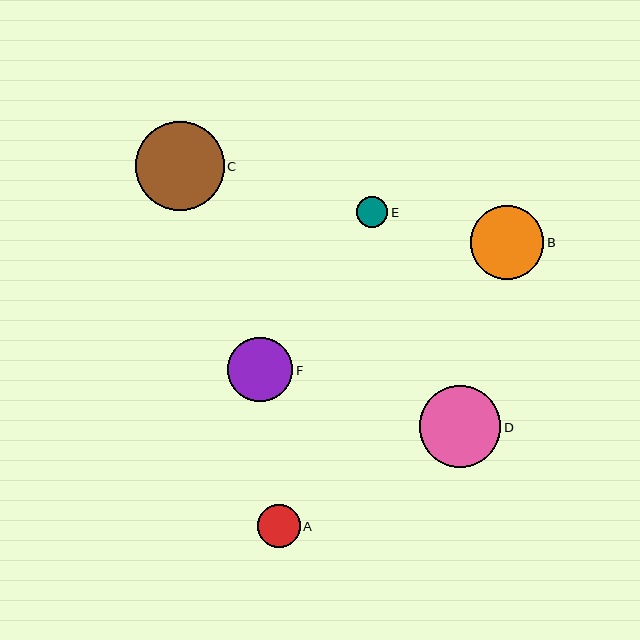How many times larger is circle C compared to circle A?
Circle C is approximately 2.1 times the size of circle A.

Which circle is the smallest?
Circle E is the smallest with a size of approximately 31 pixels.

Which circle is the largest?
Circle C is the largest with a size of approximately 88 pixels.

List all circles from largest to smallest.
From largest to smallest: C, D, B, F, A, E.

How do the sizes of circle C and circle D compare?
Circle C and circle D are approximately the same size.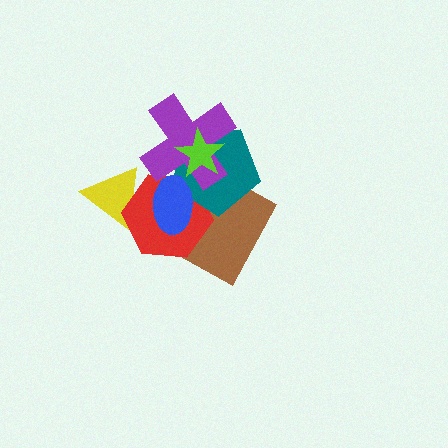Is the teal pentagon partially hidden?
Yes, it is partially covered by another shape.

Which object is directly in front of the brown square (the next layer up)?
The red hexagon is directly in front of the brown square.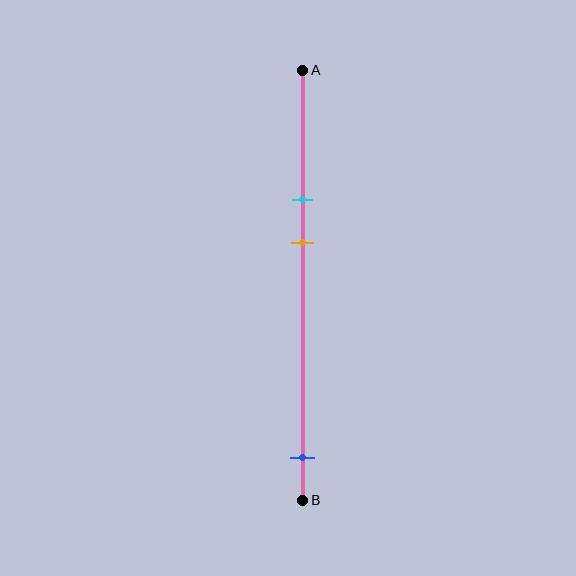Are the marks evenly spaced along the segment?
No, the marks are not evenly spaced.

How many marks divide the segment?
There are 3 marks dividing the segment.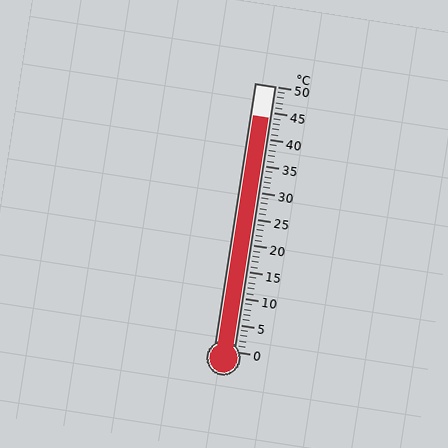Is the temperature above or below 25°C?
The temperature is above 25°C.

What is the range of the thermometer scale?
The thermometer scale ranges from 0°C to 50°C.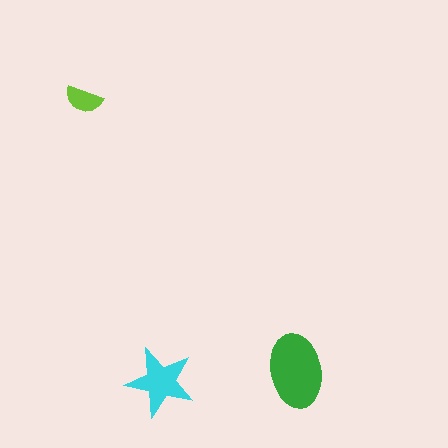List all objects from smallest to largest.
The lime semicircle, the cyan star, the green ellipse.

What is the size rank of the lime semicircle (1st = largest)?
3rd.